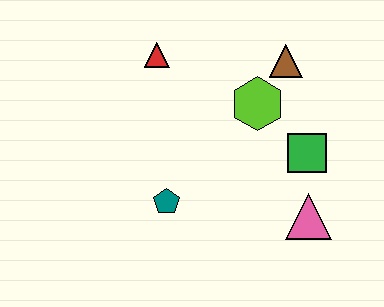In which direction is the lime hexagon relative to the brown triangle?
The lime hexagon is below the brown triangle.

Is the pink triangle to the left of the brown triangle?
No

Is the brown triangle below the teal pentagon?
No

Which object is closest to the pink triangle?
The green square is closest to the pink triangle.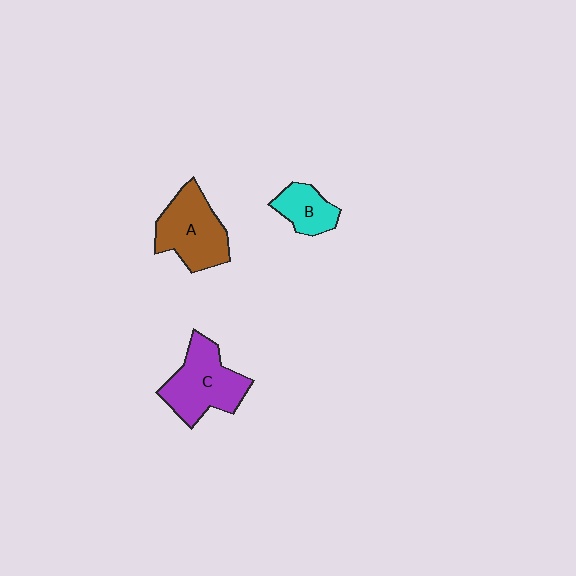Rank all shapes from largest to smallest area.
From largest to smallest: C (purple), A (brown), B (cyan).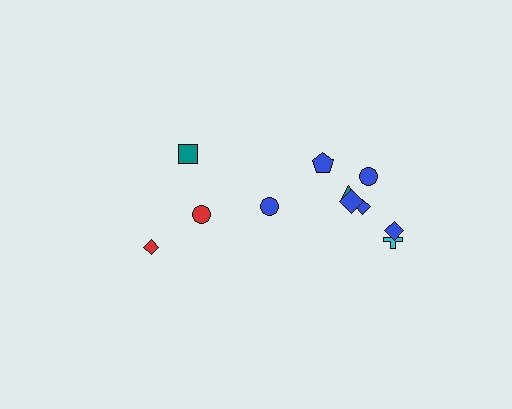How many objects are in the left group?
There are 3 objects.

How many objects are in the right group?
There are 8 objects.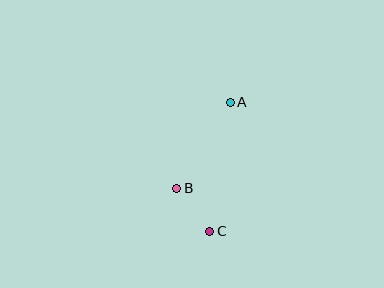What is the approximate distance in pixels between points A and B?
The distance between A and B is approximately 101 pixels.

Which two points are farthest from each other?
Points A and C are farthest from each other.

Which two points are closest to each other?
Points B and C are closest to each other.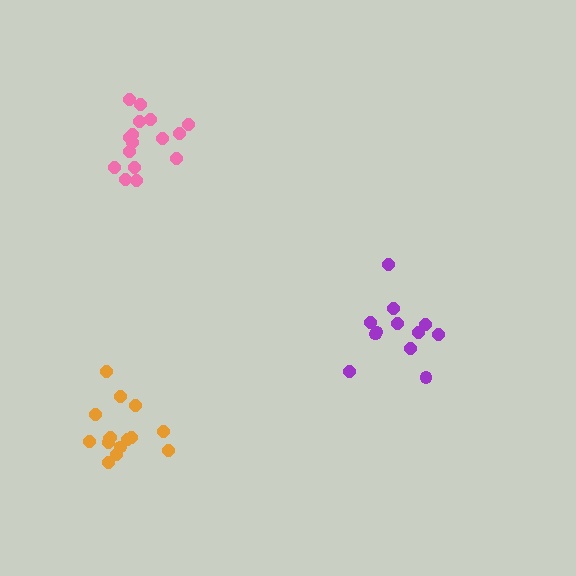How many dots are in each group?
Group 1: 12 dots, Group 2: 15 dots, Group 3: 16 dots (43 total).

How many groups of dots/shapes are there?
There are 3 groups.